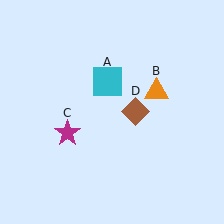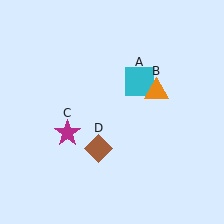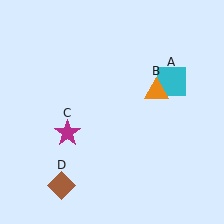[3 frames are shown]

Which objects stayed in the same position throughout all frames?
Orange triangle (object B) and magenta star (object C) remained stationary.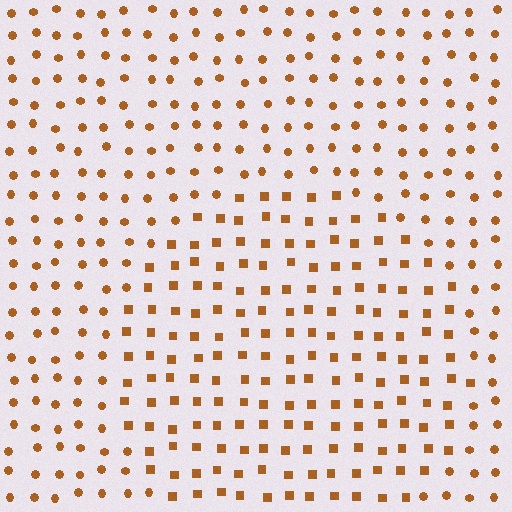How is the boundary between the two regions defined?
The boundary is defined by a change in element shape: squares inside vs. circles outside. All elements share the same color and spacing.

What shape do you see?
I see a circle.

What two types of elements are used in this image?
The image uses squares inside the circle region and circles outside it.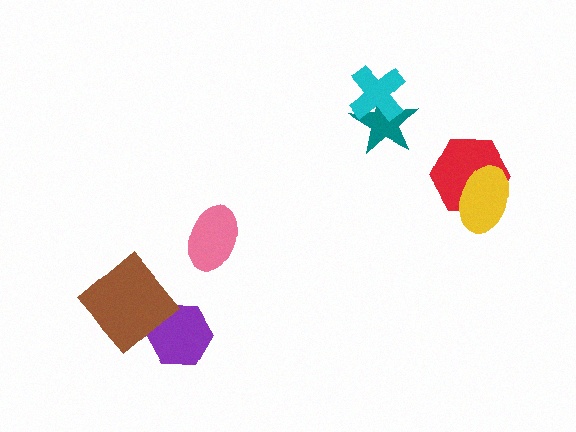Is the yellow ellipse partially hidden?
No, no other shape covers it.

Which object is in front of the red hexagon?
The yellow ellipse is in front of the red hexagon.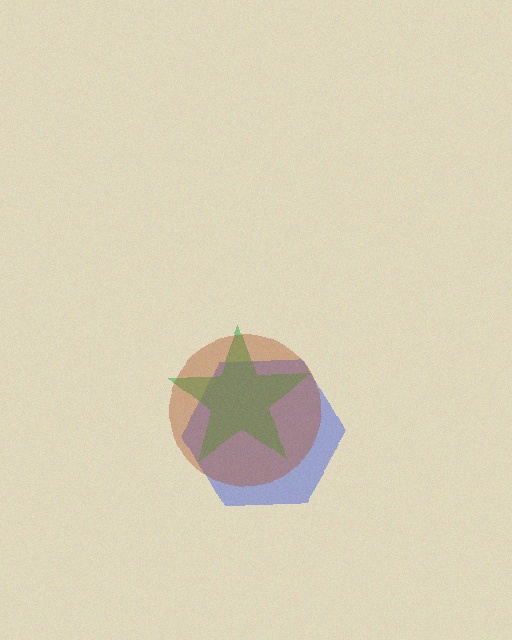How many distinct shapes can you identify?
There are 3 distinct shapes: a blue hexagon, a green star, a brown circle.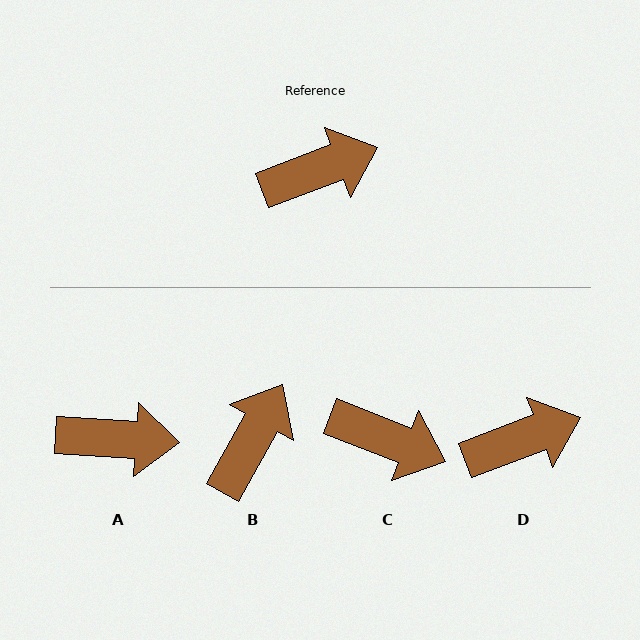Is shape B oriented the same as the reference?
No, it is off by about 40 degrees.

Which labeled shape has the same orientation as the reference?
D.